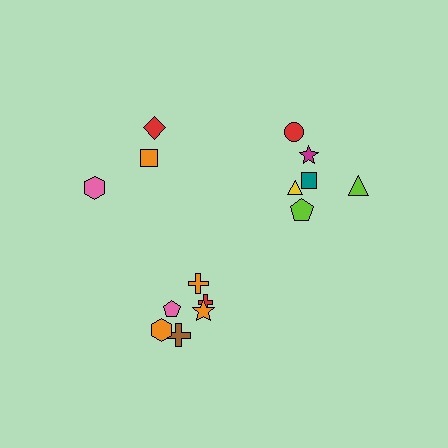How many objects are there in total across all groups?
There are 15 objects.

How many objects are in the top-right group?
There are 6 objects.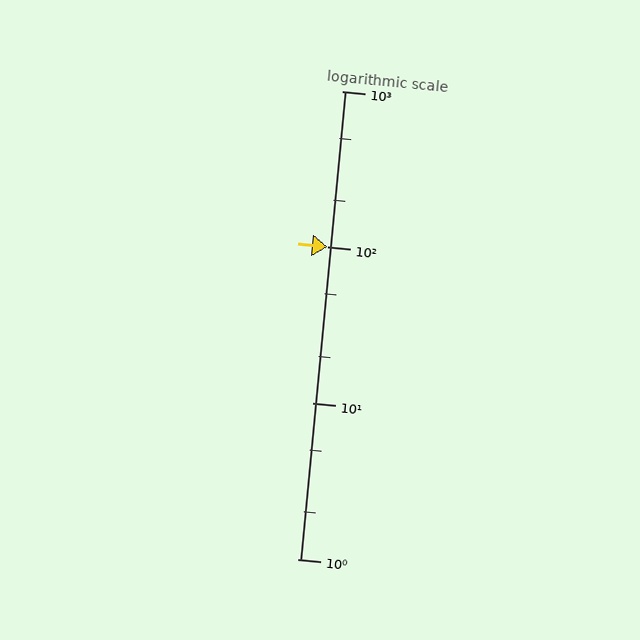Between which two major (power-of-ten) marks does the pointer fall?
The pointer is between 100 and 1000.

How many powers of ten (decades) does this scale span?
The scale spans 3 decades, from 1 to 1000.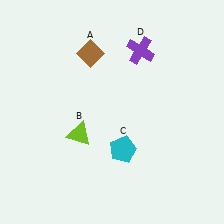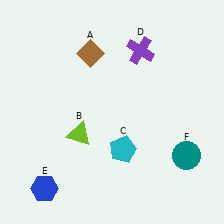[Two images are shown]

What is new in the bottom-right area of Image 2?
A teal circle (F) was added in the bottom-right area of Image 2.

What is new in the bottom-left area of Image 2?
A blue hexagon (E) was added in the bottom-left area of Image 2.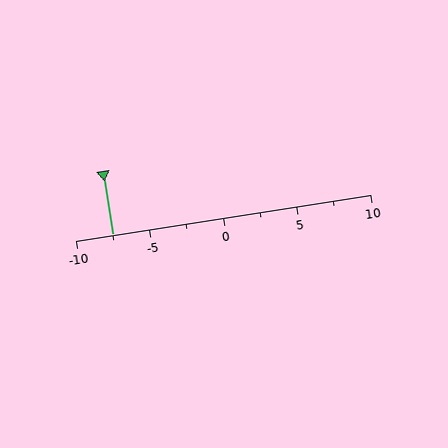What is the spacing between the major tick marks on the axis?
The major ticks are spaced 5 apart.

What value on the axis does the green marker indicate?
The marker indicates approximately -7.5.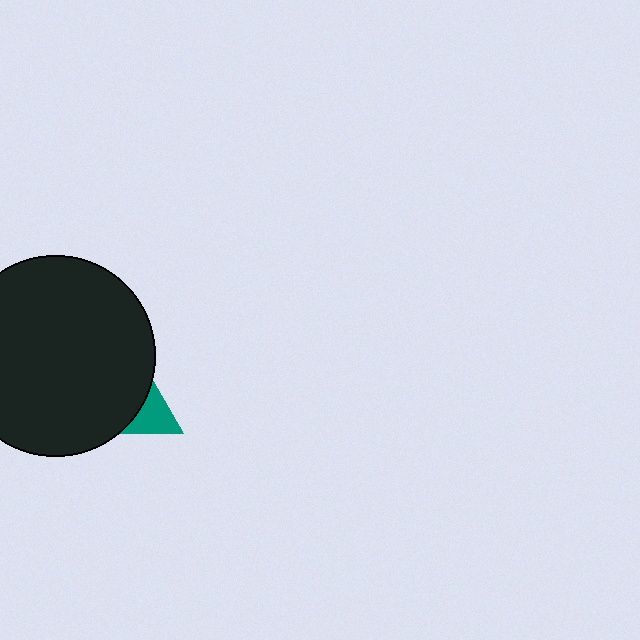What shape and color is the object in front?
The object in front is a black circle.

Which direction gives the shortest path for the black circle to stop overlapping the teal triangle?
Moving left gives the shortest separation.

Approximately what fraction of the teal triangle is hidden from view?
Roughly 69% of the teal triangle is hidden behind the black circle.